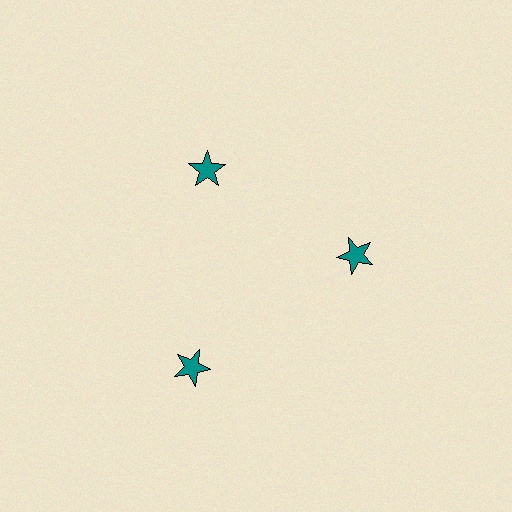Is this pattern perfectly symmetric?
No. The 3 teal stars are arranged in a ring, but one element near the 7 o'clock position is pushed outward from the center, breaking the 3-fold rotational symmetry.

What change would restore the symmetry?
The symmetry would be restored by moving it inward, back onto the ring so that all 3 stars sit at equal angles and equal distance from the center.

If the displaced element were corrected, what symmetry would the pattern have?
It would have 3-fold rotational symmetry — the pattern would map onto itself every 120 degrees.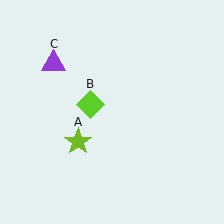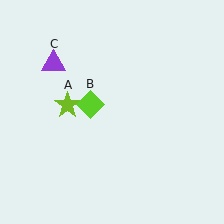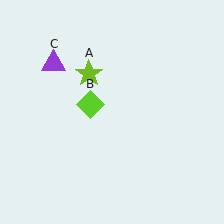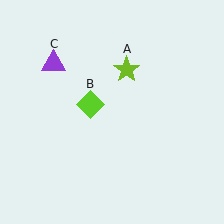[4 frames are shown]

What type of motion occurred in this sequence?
The lime star (object A) rotated clockwise around the center of the scene.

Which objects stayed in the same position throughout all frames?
Lime diamond (object B) and purple triangle (object C) remained stationary.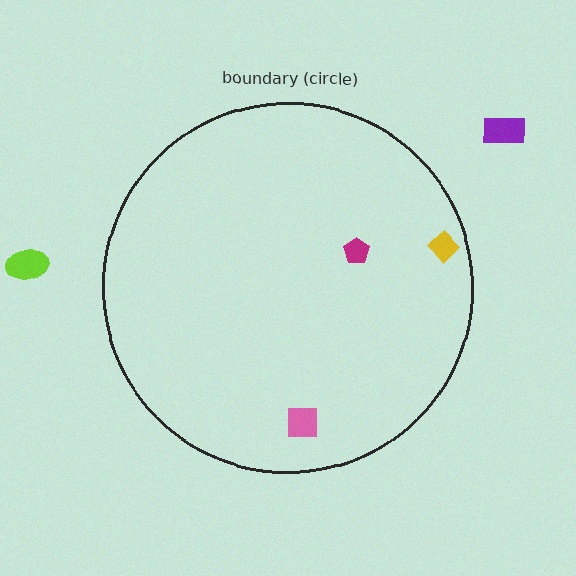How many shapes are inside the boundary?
3 inside, 2 outside.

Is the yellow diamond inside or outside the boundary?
Inside.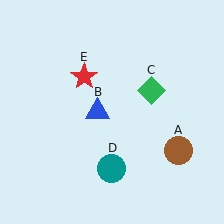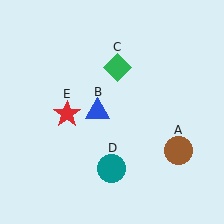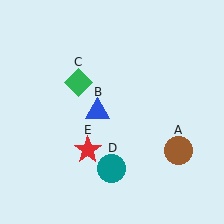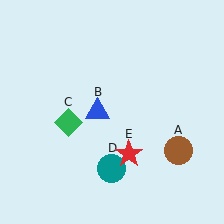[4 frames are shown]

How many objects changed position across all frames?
2 objects changed position: green diamond (object C), red star (object E).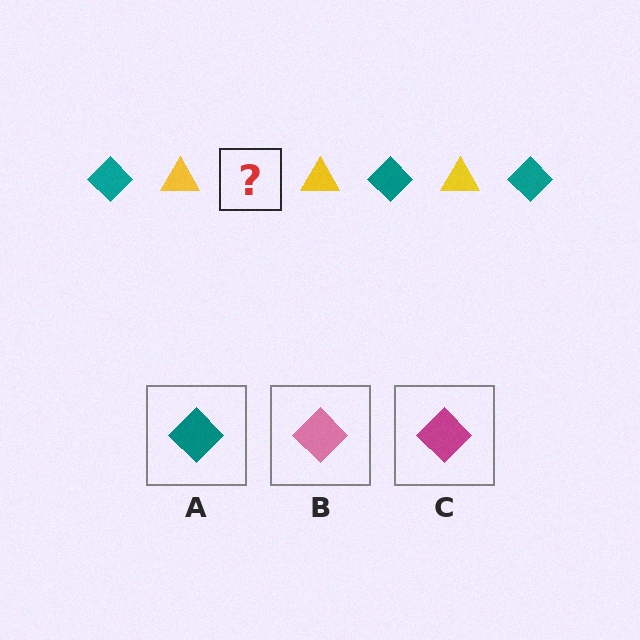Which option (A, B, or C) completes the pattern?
A.